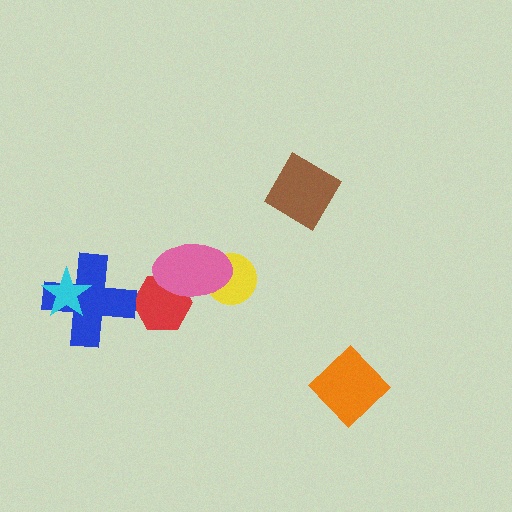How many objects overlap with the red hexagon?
1 object overlaps with the red hexagon.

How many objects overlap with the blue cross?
1 object overlaps with the blue cross.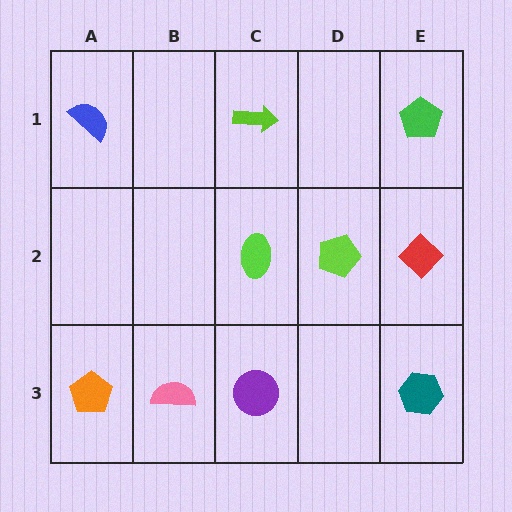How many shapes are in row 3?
4 shapes.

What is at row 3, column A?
An orange pentagon.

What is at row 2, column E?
A red diamond.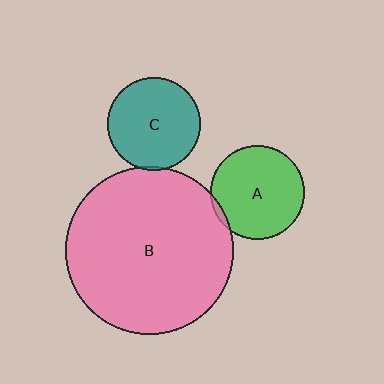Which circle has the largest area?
Circle B (pink).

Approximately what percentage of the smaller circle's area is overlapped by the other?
Approximately 5%.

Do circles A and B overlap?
Yes.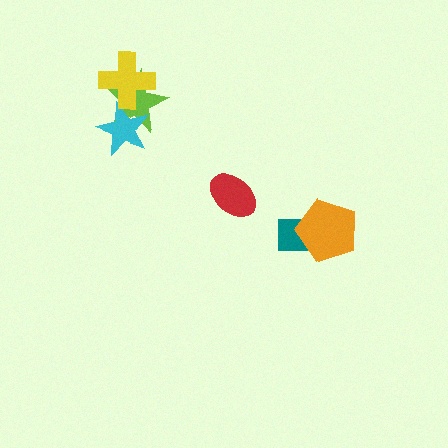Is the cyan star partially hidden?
Yes, it is partially covered by another shape.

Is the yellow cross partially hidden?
No, no other shape covers it.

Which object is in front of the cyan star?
The yellow cross is in front of the cyan star.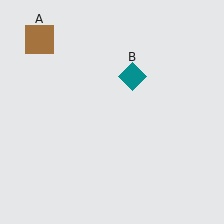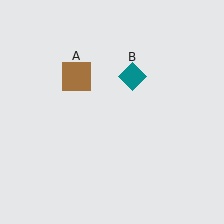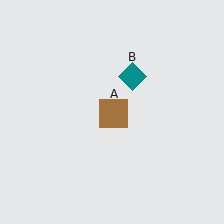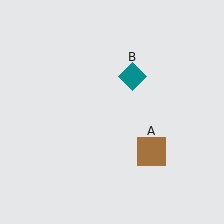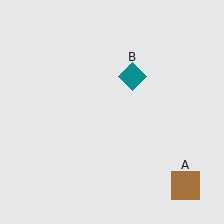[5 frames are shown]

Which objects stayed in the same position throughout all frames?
Teal diamond (object B) remained stationary.